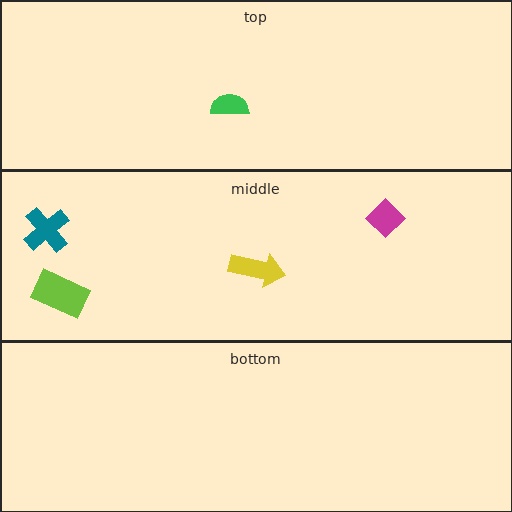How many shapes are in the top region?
1.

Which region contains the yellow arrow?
The middle region.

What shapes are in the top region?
The green semicircle.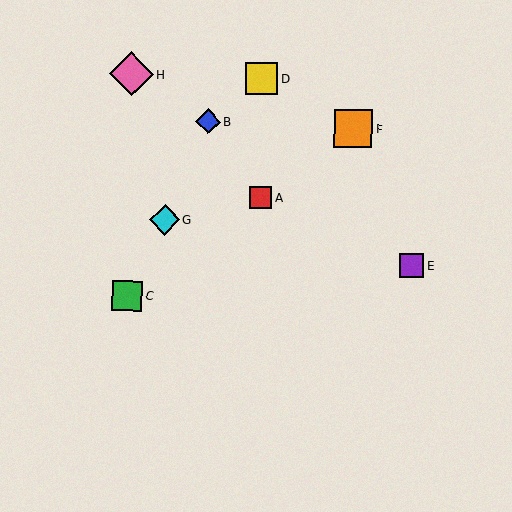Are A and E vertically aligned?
No, A is at x≈260 and E is at x≈411.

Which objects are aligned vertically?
Objects A, D are aligned vertically.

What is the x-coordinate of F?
Object F is at x≈353.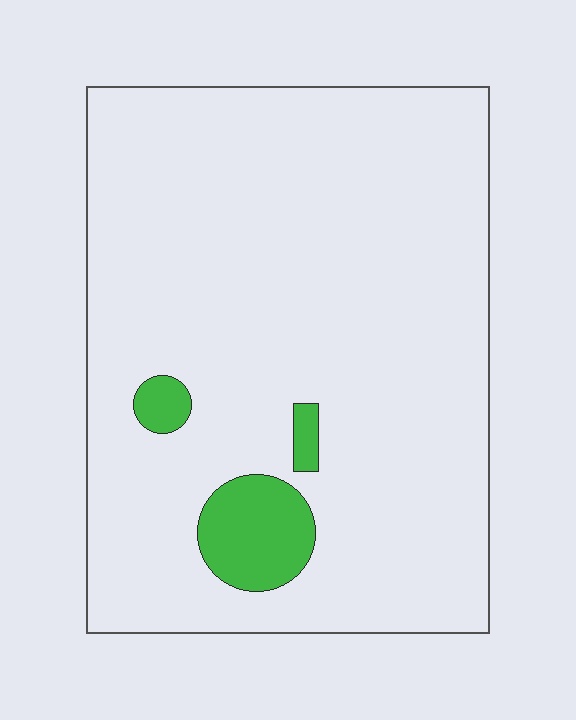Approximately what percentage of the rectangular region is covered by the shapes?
Approximately 5%.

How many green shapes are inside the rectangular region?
3.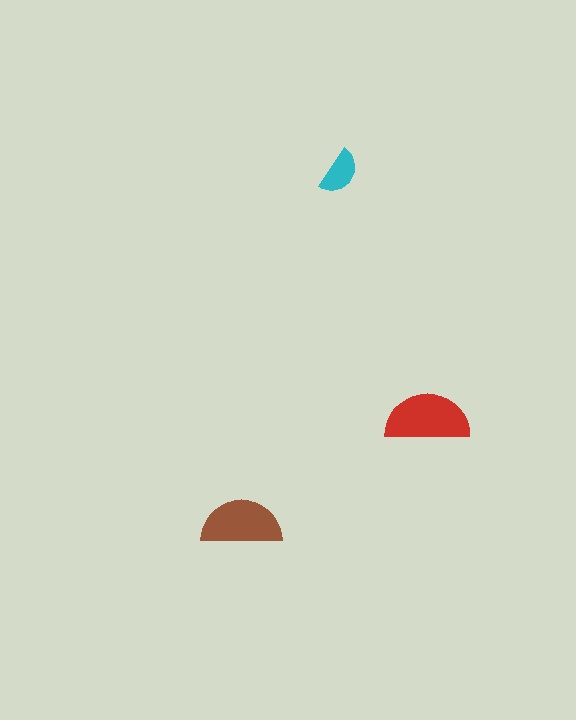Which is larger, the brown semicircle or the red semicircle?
The red one.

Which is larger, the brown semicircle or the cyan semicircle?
The brown one.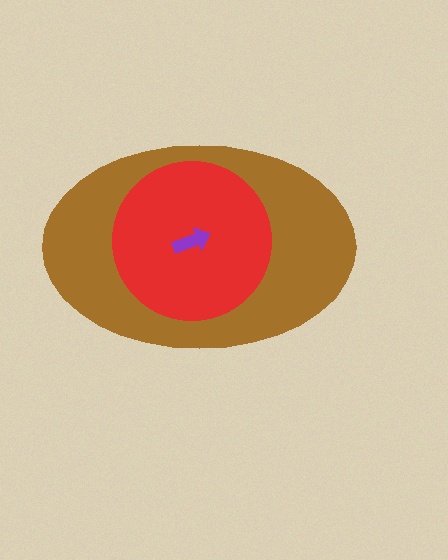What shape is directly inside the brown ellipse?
The red circle.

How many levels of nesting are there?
3.